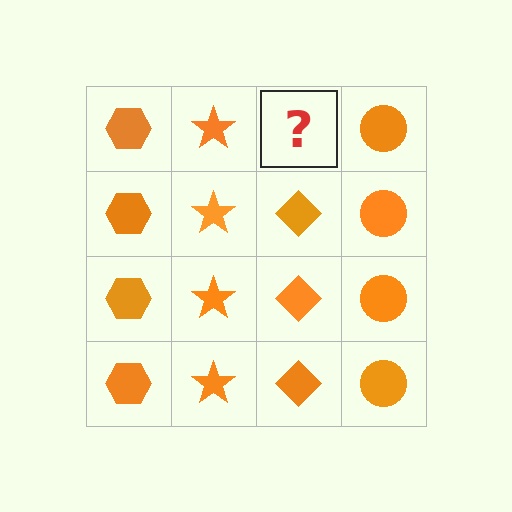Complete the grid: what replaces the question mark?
The question mark should be replaced with an orange diamond.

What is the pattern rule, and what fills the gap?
The rule is that each column has a consistent shape. The gap should be filled with an orange diamond.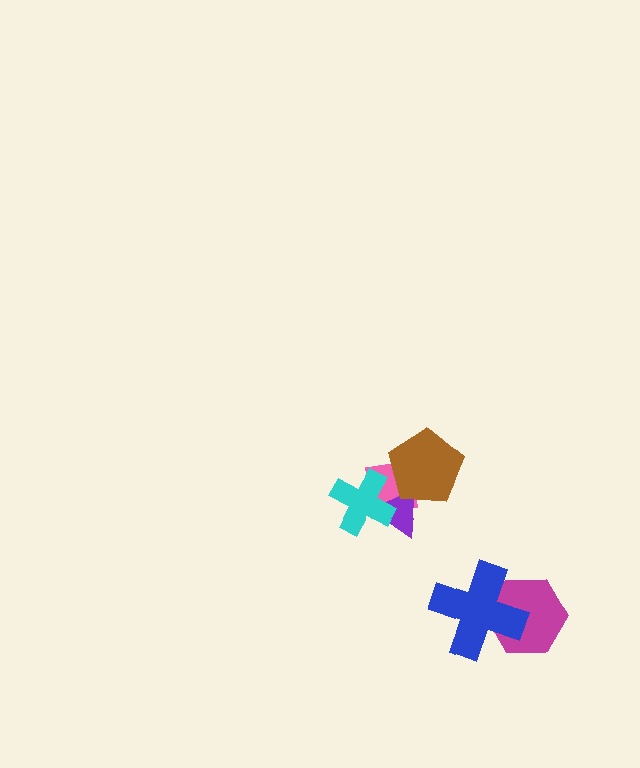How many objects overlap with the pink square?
3 objects overlap with the pink square.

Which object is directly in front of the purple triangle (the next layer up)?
The brown pentagon is directly in front of the purple triangle.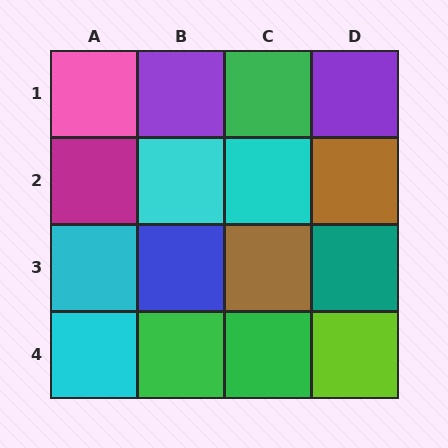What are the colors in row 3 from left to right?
Cyan, blue, brown, teal.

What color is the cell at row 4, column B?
Green.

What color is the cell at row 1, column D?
Purple.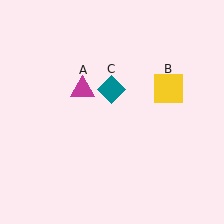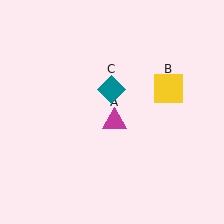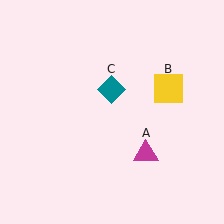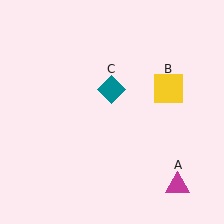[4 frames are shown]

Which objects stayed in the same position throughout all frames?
Yellow square (object B) and teal diamond (object C) remained stationary.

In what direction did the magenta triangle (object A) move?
The magenta triangle (object A) moved down and to the right.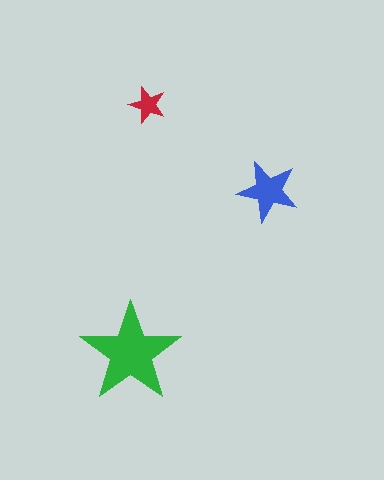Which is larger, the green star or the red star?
The green one.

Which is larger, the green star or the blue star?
The green one.